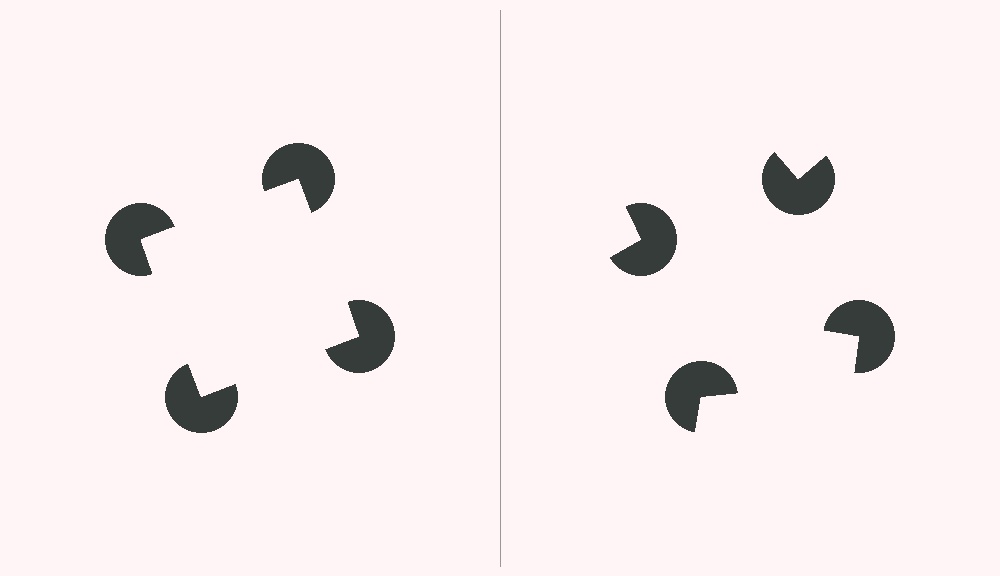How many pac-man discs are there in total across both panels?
8 — 4 on each side.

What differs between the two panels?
The pac-man discs are positioned identically on both sides; only the wedge orientations differ. On the left they align to a square; on the right they are misaligned.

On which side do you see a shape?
An illusory square appears on the left side. On the right side the wedge cuts are rotated, so no coherent shape forms.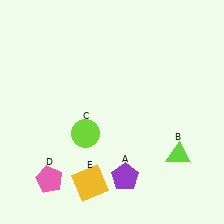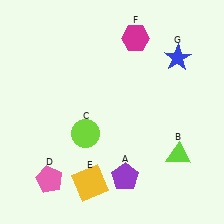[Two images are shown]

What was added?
A magenta hexagon (F), a blue star (G) were added in Image 2.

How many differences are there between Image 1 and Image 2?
There are 2 differences between the two images.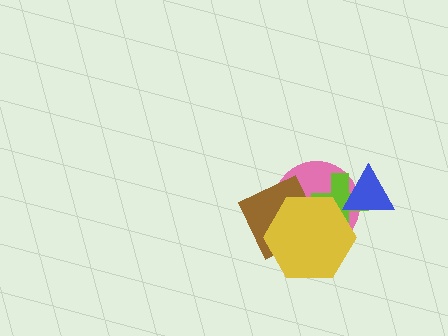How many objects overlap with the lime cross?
4 objects overlap with the lime cross.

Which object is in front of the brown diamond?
The yellow hexagon is in front of the brown diamond.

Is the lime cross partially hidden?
Yes, it is partially covered by another shape.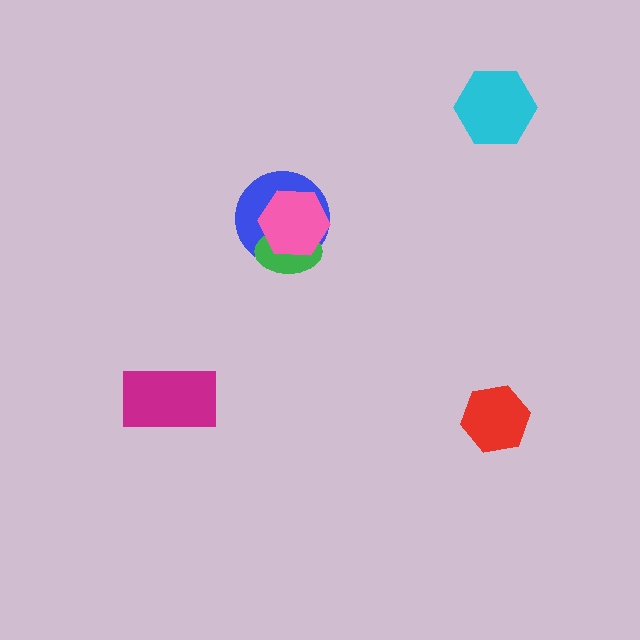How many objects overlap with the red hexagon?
0 objects overlap with the red hexagon.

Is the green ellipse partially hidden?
Yes, it is partially covered by another shape.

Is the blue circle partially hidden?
Yes, it is partially covered by another shape.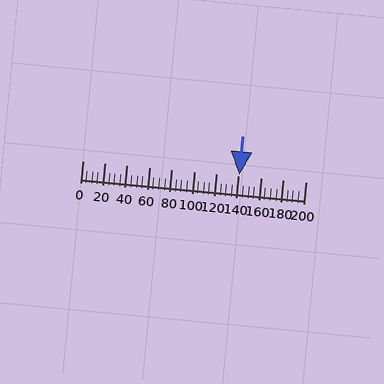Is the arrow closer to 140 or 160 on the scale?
The arrow is closer to 140.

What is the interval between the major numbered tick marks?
The major tick marks are spaced 20 units apart.